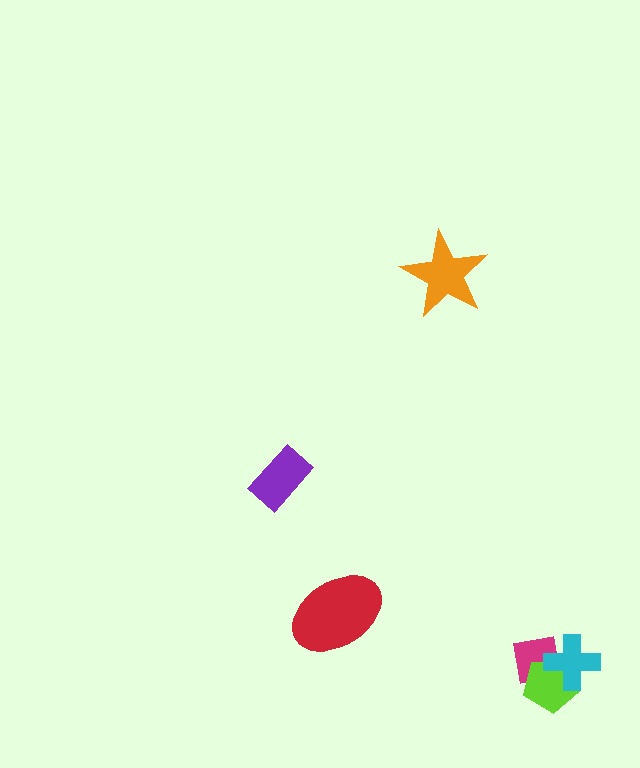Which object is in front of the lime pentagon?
The cyan cross is in front of the lime pentagon.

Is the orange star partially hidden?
No, no other shape covers it.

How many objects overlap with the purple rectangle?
0 objects overlap with the purple rectangle.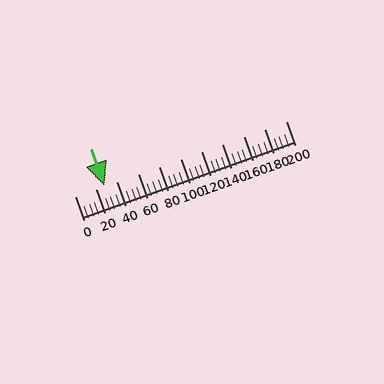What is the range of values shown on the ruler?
The ruler shows values from 0 to 200.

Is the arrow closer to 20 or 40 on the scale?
The arrow is closer to 20.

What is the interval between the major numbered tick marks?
The major tick marks are spaced 20 units apart.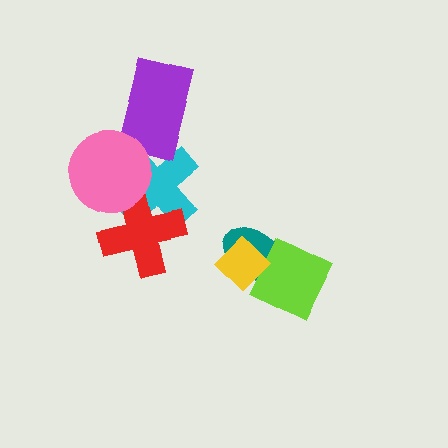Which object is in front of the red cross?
The pink circle is in front of the red cross.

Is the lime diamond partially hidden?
Yes, it is partially covered by another shape.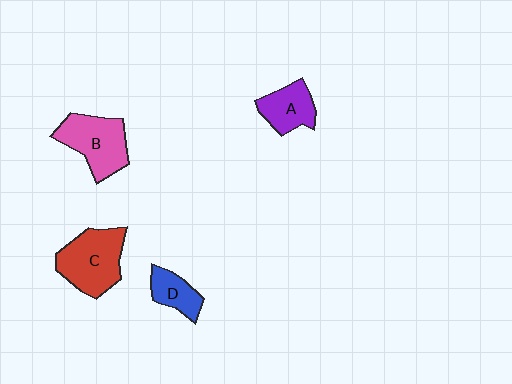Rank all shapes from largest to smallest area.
From largest to smallest: C (red), B (pink), A (purple), D (blue).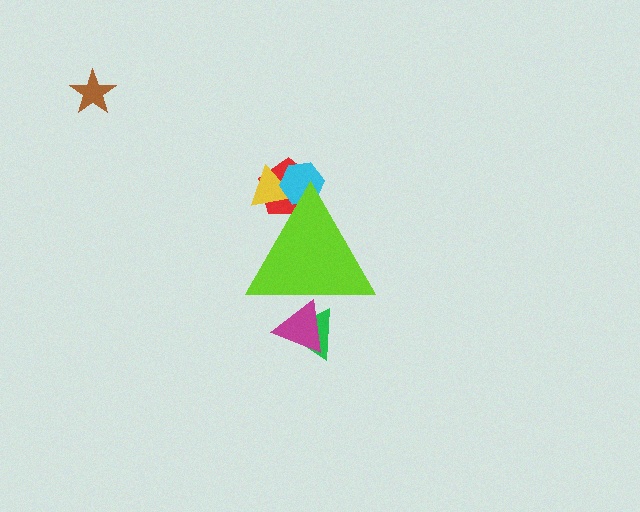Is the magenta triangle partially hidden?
Yes, the magenta triangle is partially hidden behind the lime triangle.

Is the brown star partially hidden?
No, the brown star is fully visible.